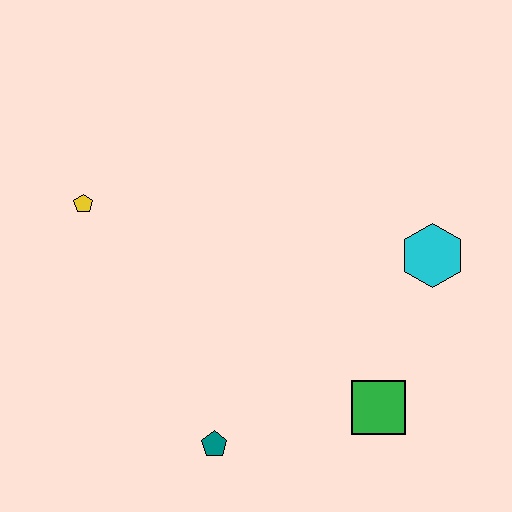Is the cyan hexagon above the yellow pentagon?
No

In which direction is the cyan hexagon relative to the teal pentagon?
The cyan hexagon is to the right of the teal pentagon.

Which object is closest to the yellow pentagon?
The teal pentagon is closest to the yellow pentagon.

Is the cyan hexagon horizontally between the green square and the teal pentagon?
No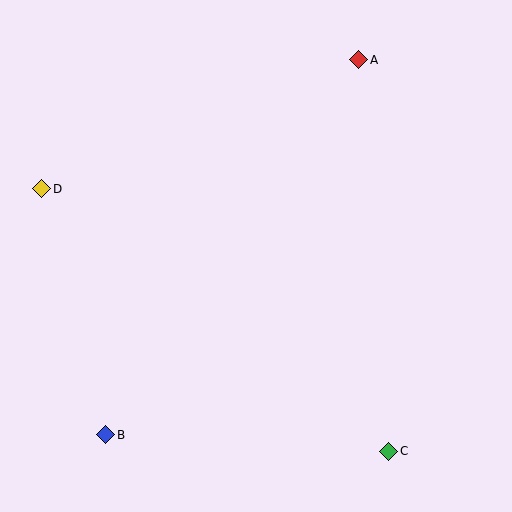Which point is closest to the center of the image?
Point A at (359, 60) is closest to the center.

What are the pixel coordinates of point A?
Point A is at (359, 60).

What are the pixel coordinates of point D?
Point D is at (42, 189).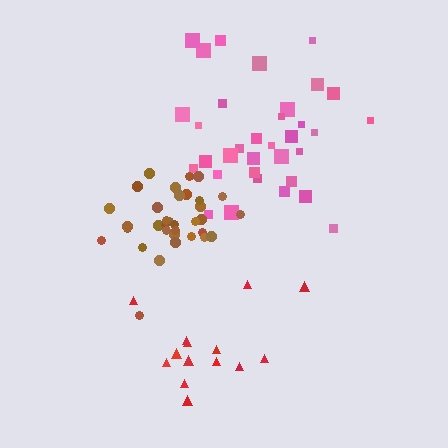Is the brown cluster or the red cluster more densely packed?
Brown.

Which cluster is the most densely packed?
Brown.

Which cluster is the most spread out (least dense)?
Red.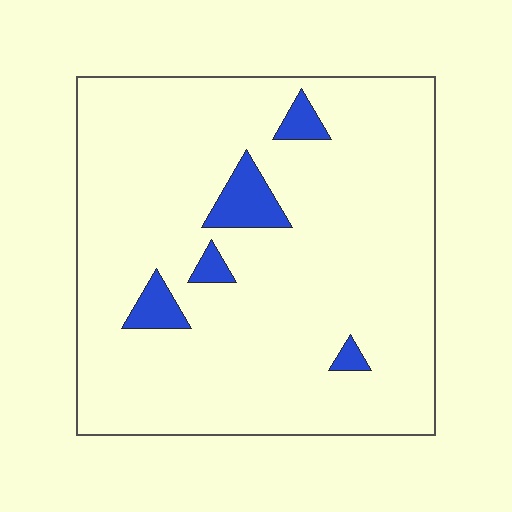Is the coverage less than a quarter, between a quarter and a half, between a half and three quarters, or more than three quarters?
Less than a quarter.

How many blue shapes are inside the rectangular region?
5.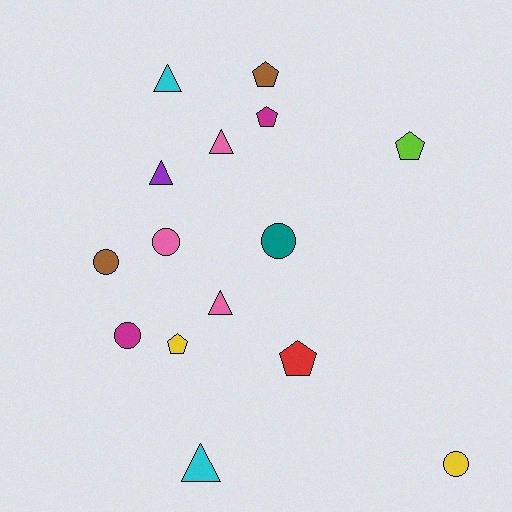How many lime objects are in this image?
There is 1 lime object.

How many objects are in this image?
There are 15 objects.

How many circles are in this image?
There are 5 circles.